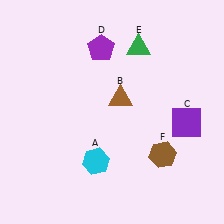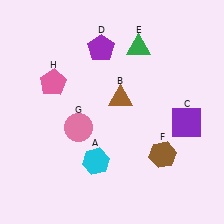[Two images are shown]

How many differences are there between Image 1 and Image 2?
There are 2 differences between the two images.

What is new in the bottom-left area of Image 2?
A pink circle (G) was added in the bottom-left area of Image 2.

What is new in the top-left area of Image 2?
A pink pentagon (H) was added in the top-left area of Image 2.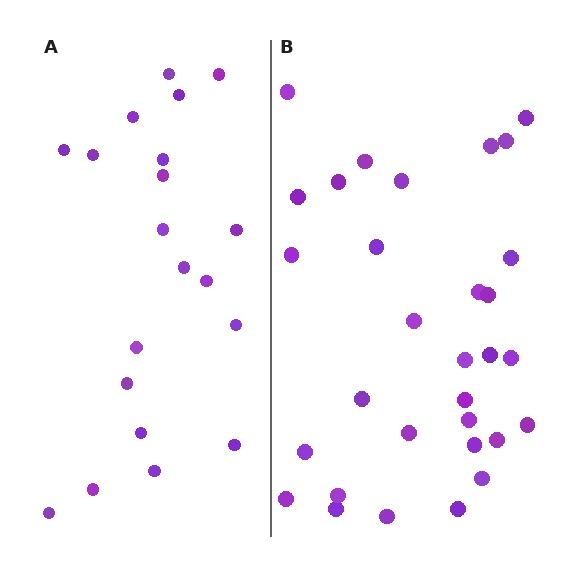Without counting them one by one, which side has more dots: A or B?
Region B (the right region) has more dots.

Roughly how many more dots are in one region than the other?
Region B has roughly 12 or so more dots than region A.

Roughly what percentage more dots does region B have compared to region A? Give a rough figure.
About 55% more.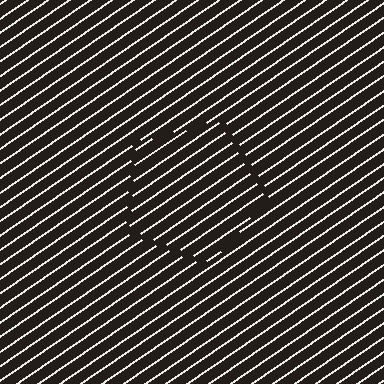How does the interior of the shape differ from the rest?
The interior of the shape contains the same grating, shifted by half a period — the contour is defined by the phase discontinuity where line-ends from the inner and outer gratings abut.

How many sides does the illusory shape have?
5 sides — the line-ends trace a pentagon.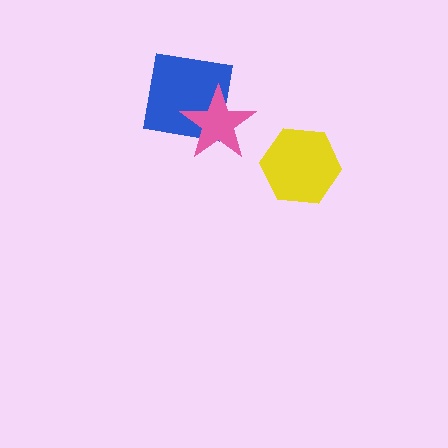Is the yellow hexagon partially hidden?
No, no other shape covers it.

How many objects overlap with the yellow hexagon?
0 objects overlap with the yellow hexagon.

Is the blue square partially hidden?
Yes, it is partially covered by another shape.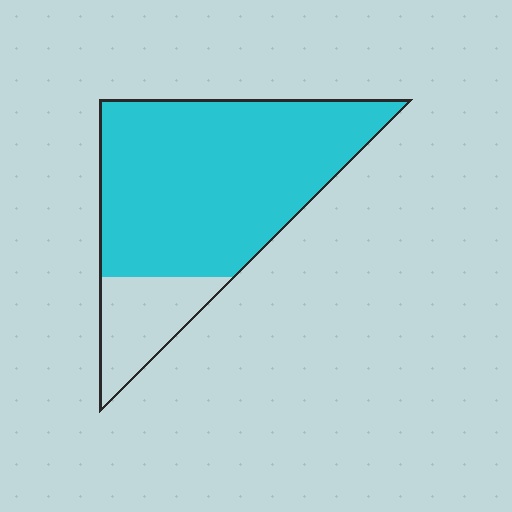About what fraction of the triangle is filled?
About four fifths (4/5).